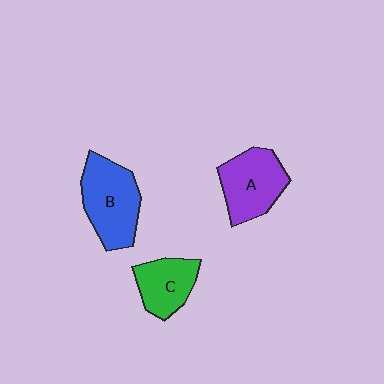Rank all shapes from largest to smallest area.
From largest to smallest: B (blue), A (purple), C (green).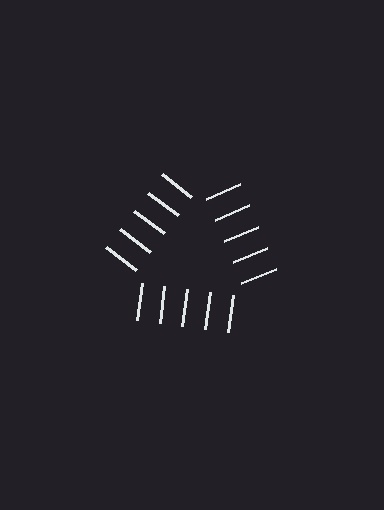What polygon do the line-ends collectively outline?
An illusory triangle — the line segments terminate on its edges but no continuous stroke is drawn.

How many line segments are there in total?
15 — 5 along each of the 3 edges.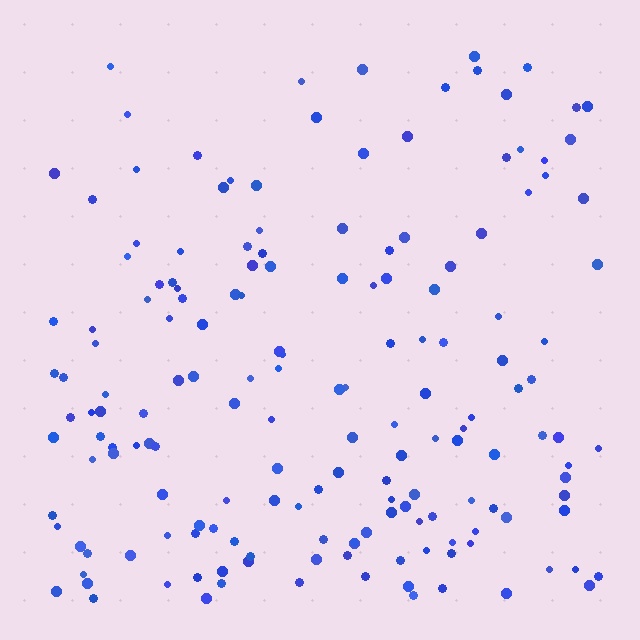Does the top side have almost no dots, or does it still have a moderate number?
Still a moderate number, just noticeably fewer than the bottom.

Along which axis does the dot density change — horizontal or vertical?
Vertical.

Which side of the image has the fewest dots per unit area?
The top.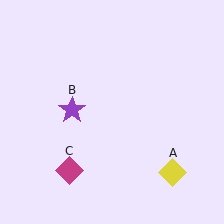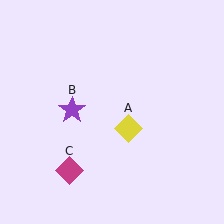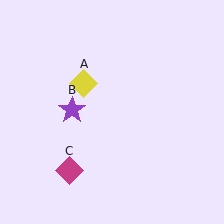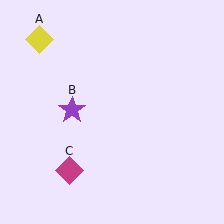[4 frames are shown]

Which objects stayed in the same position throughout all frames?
Purple star (object B) and magenta diamond (object C) remained stationary.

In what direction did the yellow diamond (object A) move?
The yellow diamond (object A) moved up and to the left.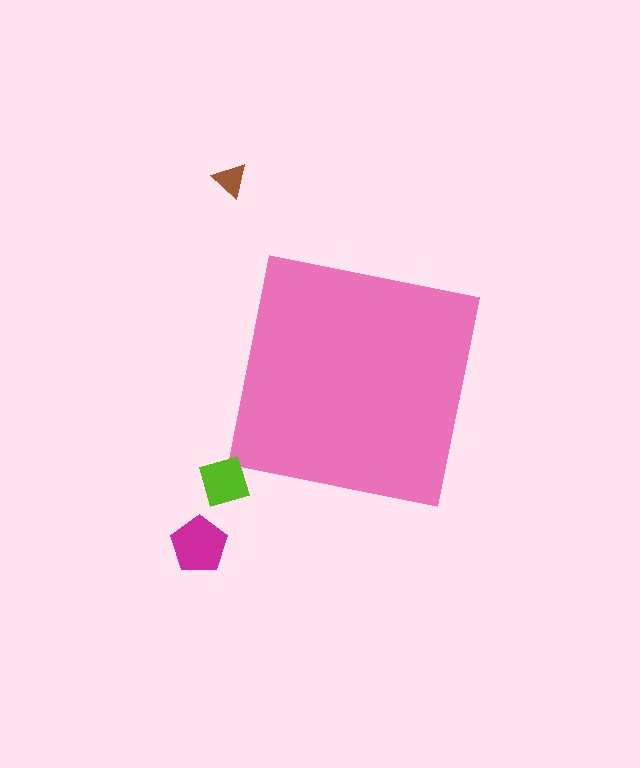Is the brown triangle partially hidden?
No, the brown triangle is fully visible.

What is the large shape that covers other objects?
A pink square.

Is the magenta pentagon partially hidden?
No, the magenta pentagon is fully visible.